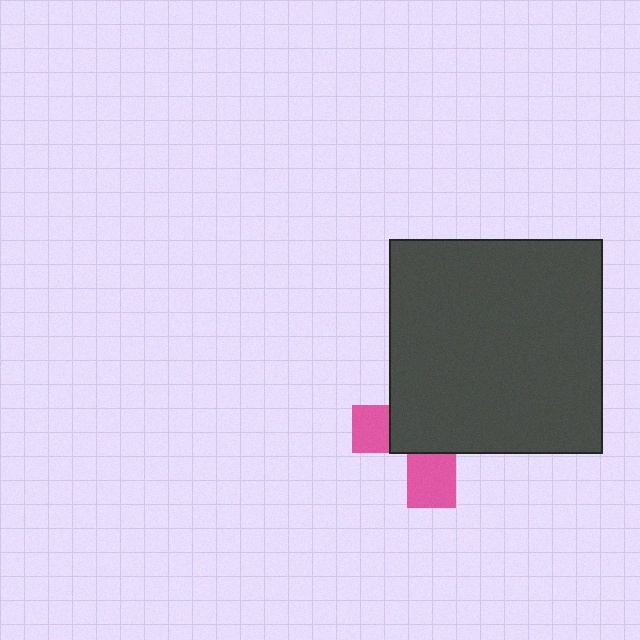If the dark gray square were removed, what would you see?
You would see the complete pink cross.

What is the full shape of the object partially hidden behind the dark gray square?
The partially hidden object is a pink cross.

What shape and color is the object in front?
The object in front is a dark gray square.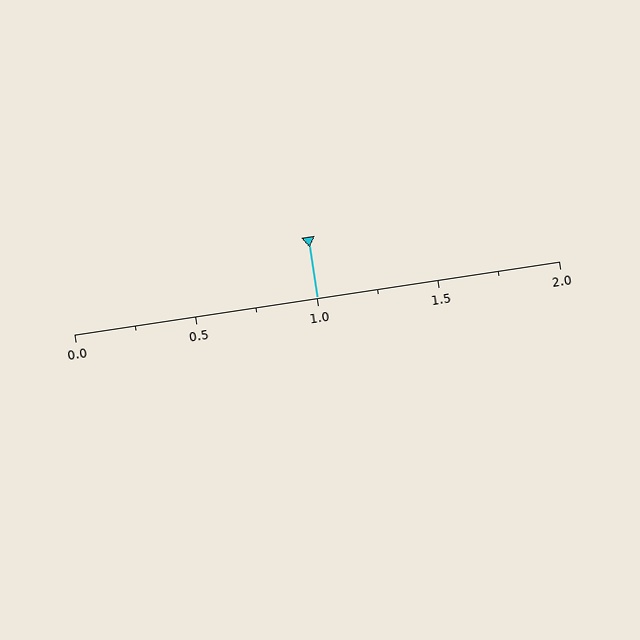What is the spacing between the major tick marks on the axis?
The major ticks are spaced 0.5 apart.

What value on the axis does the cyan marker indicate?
The marker indicates approximately 1.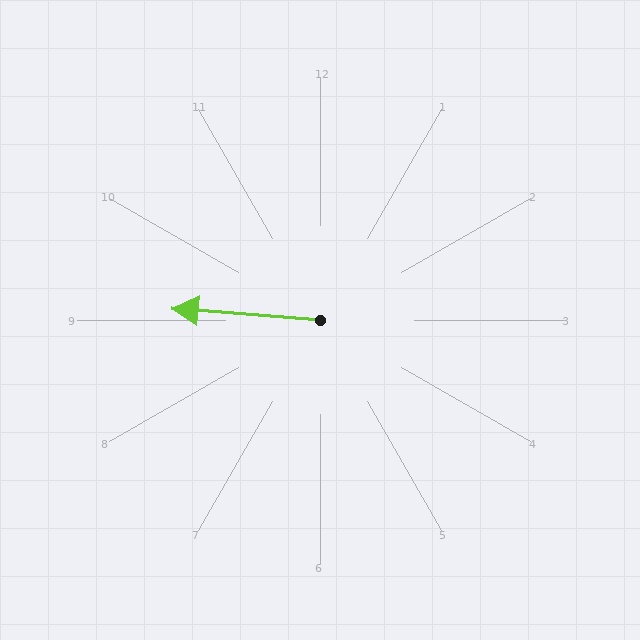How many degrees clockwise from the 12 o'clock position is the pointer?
Approximately 274 degrees.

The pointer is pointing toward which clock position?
Roughly 9 o'clock.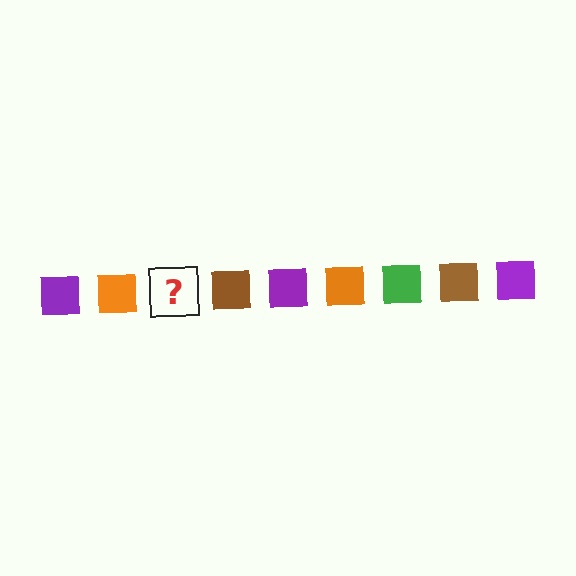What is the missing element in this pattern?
The missing element is a green square.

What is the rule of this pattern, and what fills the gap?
The rule is that the pattern cycles through purple, orange, green, brown squares. The gap should be filled with a green square.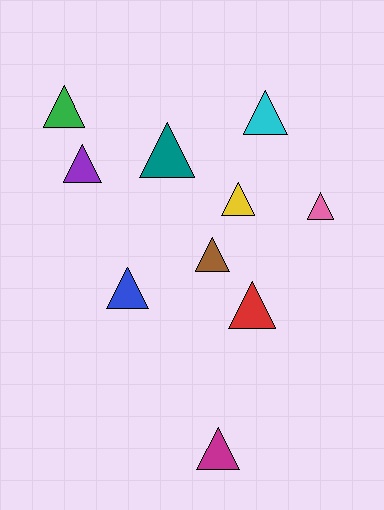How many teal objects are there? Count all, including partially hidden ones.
There is 1 teal object.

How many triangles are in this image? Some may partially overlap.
There are 10 triangles.